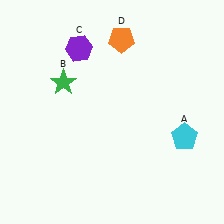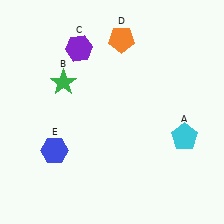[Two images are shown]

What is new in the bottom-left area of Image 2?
A blue hexagon (E) was added in the bottom-left area of Image 2.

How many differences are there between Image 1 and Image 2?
There is 1 difference between the two images.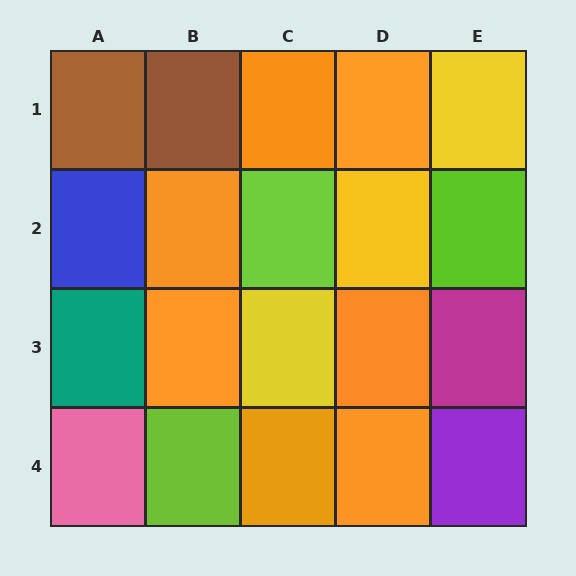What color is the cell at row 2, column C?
Lime.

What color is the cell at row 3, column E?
Magenta.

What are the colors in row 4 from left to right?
Pink, lime, orange, orange, purple.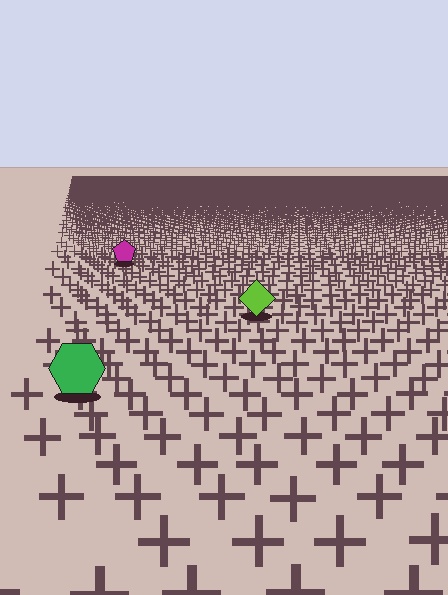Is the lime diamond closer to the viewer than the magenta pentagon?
Yes. The lime diamond is closer — you can tell from the texture gradient: the ground texture is coarser near it.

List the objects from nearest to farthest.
From nearest to farthest: the green hexagon, the lime diamond, the magenta pentagon.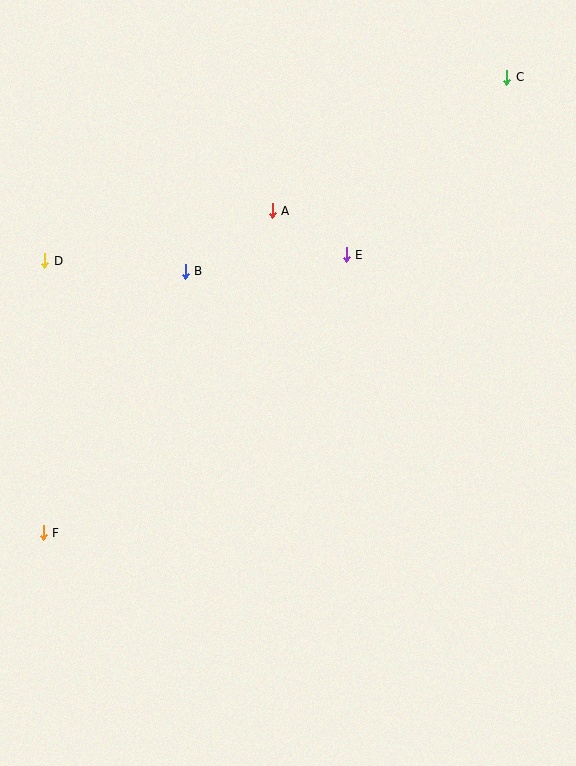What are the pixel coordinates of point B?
Point B is at (185, 271).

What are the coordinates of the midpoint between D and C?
The midpoint between D and C is at (276, 169).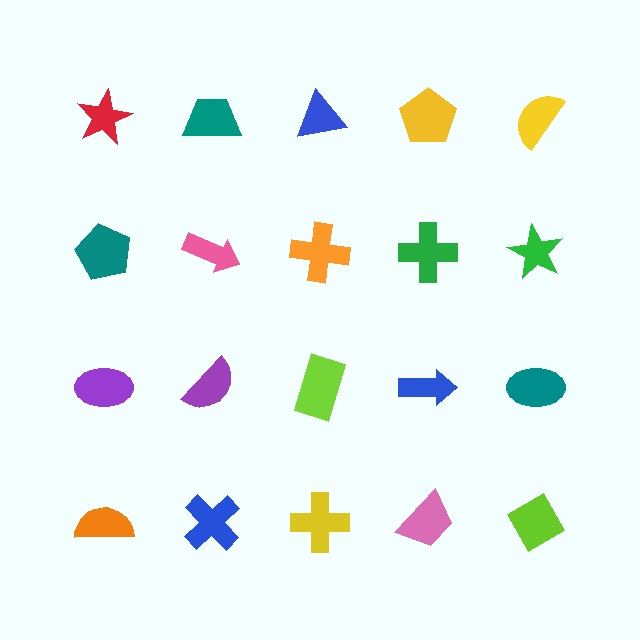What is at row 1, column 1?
A red star.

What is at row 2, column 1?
A teal pentagon.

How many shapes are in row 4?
5 shapes.